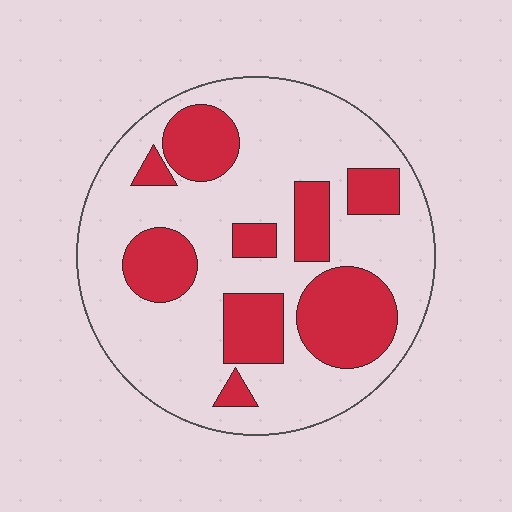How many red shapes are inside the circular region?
9.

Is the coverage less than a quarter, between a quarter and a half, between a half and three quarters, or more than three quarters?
Between a quarter and a half.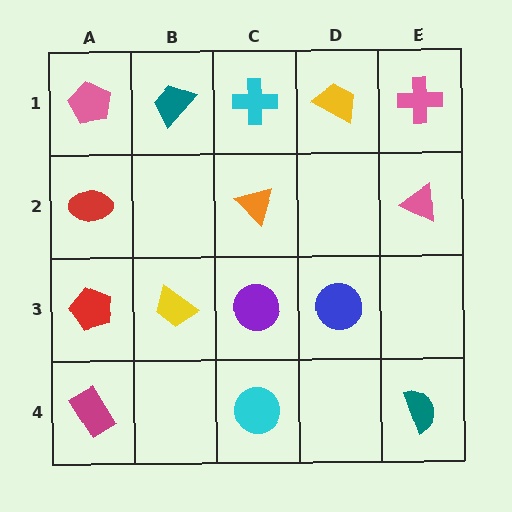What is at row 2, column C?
An orange triangle.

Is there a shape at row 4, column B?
No, that cell is empty.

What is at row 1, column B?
A teal trapezoid.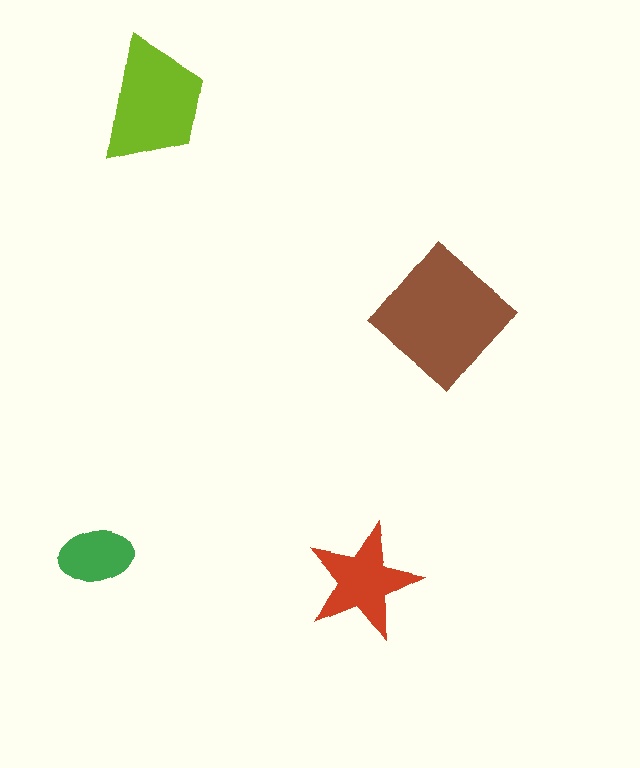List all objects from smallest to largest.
The green ellipse, the red star, the lime trapezoid, the brown diamond.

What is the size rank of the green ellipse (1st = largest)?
4th.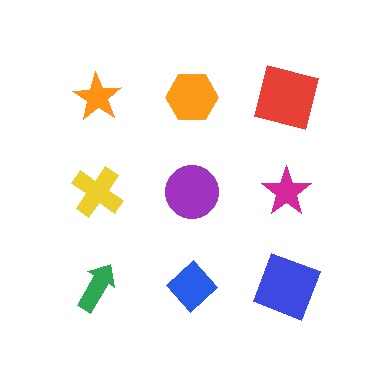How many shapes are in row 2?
3 shapes.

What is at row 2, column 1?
A yellow cross.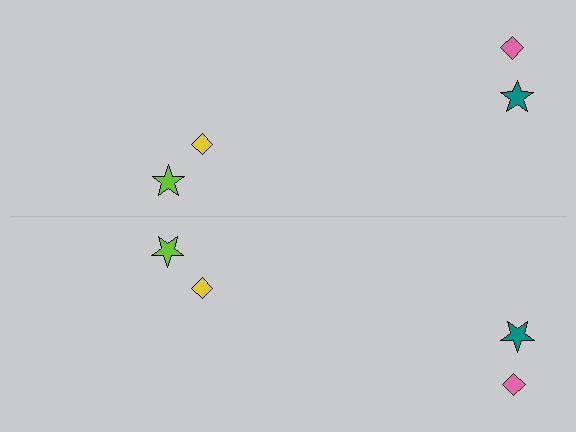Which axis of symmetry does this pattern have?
The pattern has a horizontal axis of symmetry running through the center of the image.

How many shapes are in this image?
There are 8 shapes in this image.